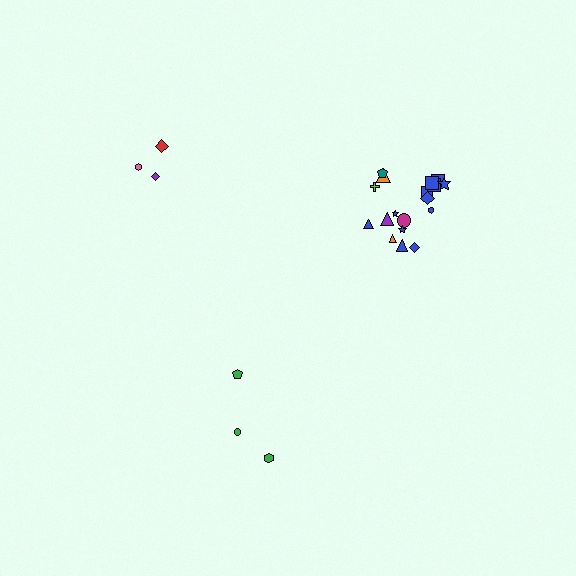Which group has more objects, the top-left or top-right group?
The top-right group.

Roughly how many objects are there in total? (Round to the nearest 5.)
Roughly 25 objects in total.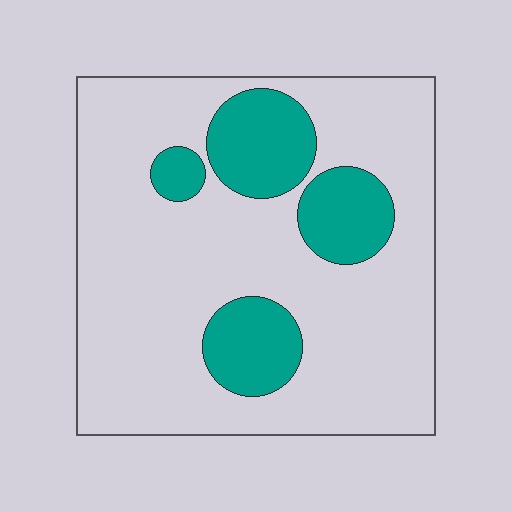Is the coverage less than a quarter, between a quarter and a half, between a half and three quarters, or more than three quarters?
Less than a quarter.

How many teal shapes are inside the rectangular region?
4.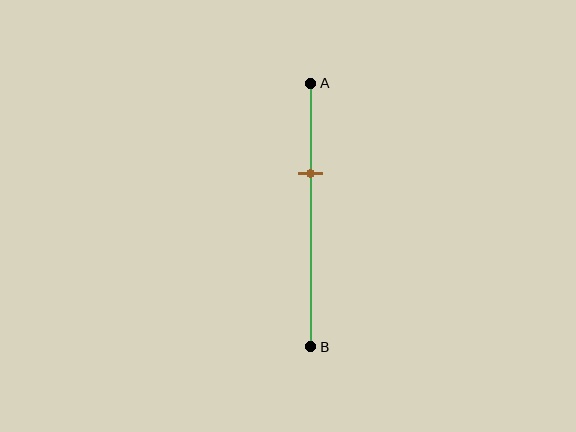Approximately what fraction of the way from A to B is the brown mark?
The brown mark is approximately 35% of the way from A to B.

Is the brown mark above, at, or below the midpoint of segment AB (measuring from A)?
The brown mark is above the midpoint of segment AB.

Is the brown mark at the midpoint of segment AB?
No, the mark is at about 35% from A, not at the 50% midpoint.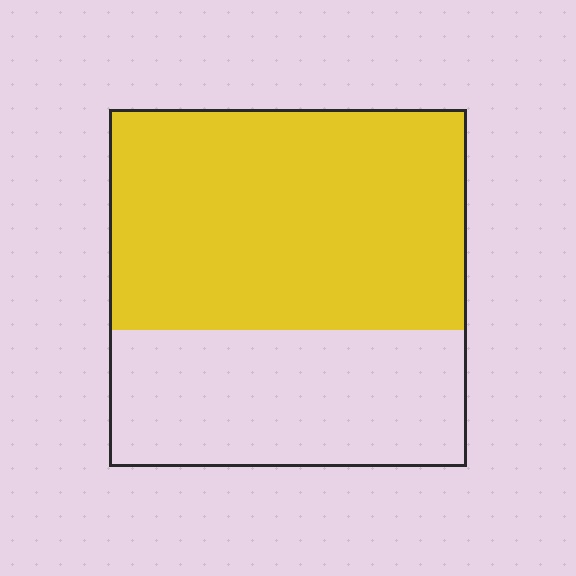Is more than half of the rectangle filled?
Yes.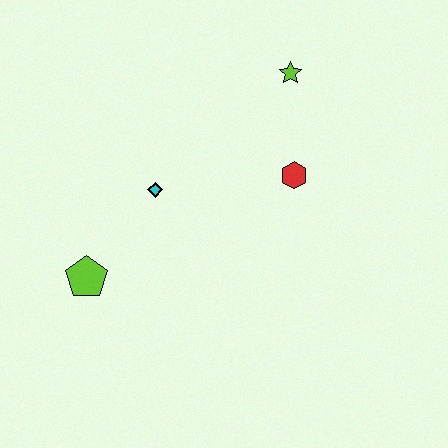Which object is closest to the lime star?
The red hexagon is closest to the lime star.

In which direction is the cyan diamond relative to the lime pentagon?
The cyan diamond is above the lime pentagon.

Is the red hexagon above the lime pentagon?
Yes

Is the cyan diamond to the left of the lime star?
Yes